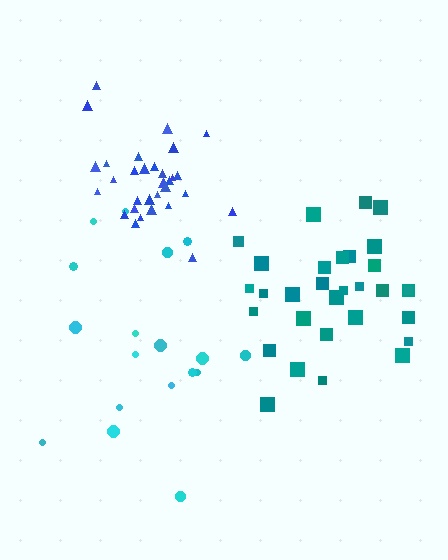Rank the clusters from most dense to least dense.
blue, teal, cyan.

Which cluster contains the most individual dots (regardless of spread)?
Teal (31).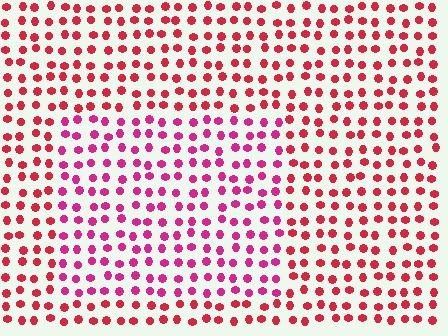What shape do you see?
I see a rectangle.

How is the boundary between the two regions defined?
The boundary is defined purely by a slight shift in hue (about 26 degrees). Spacing, size, and orientation are identical on both sides.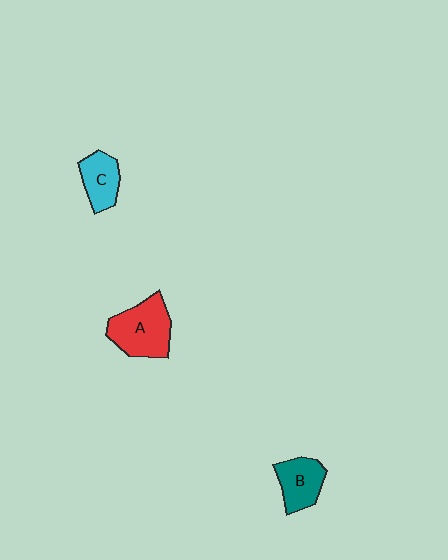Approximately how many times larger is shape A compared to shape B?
Approximately 1.5 times.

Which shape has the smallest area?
Shape C (cyan).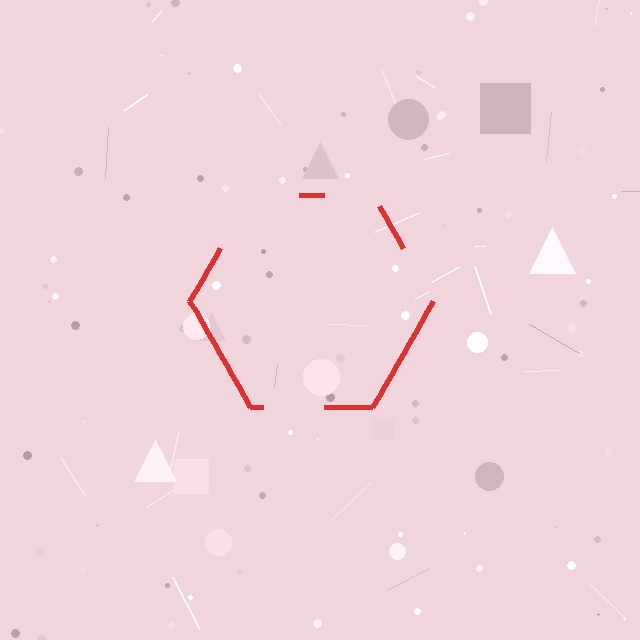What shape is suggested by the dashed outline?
The dashed outline suggests a hexagon.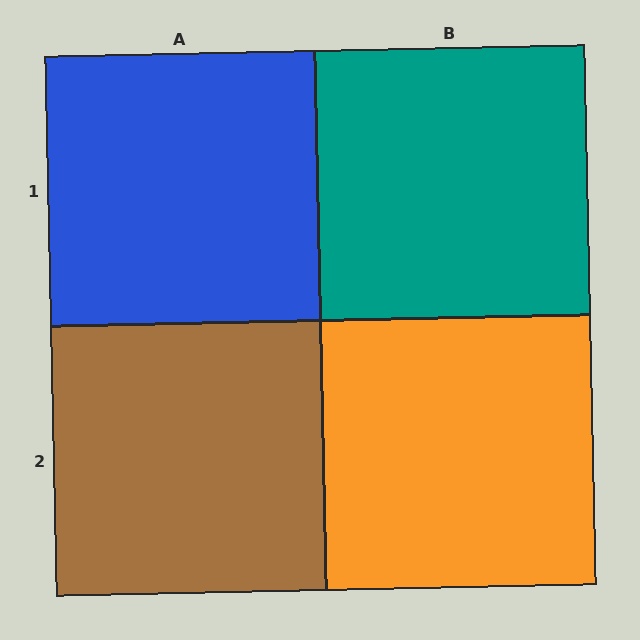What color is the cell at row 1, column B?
Teal.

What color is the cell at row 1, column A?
Blue.